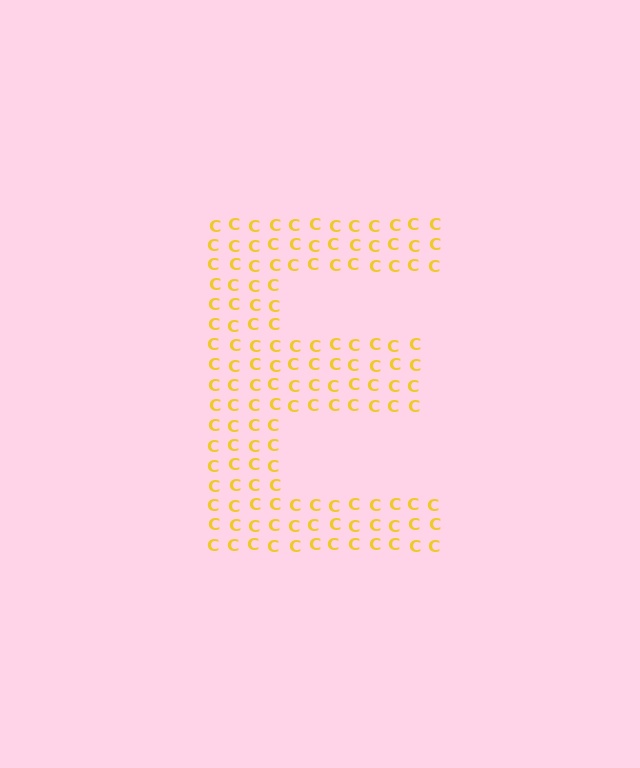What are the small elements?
The small elements are letter C's.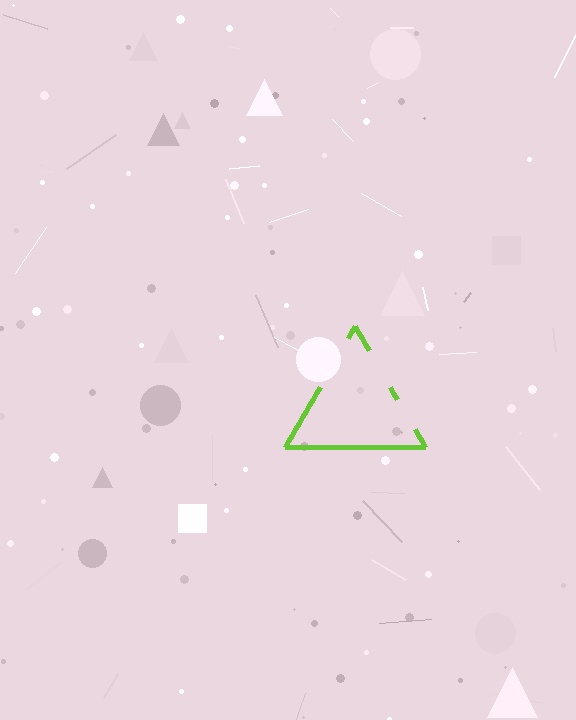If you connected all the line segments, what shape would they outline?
They would outline a triangle.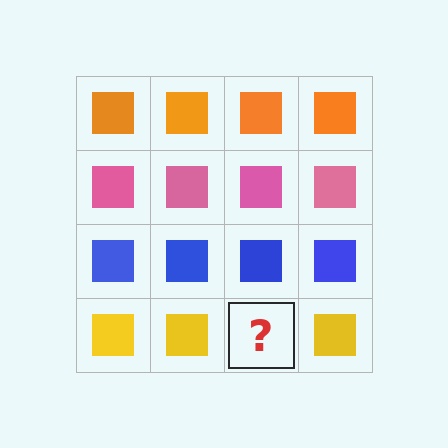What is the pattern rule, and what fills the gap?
The rule is that each row has a consistent color. The gap should be filled with a yellow square.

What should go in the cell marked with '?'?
The missing cell should contain a yellow square.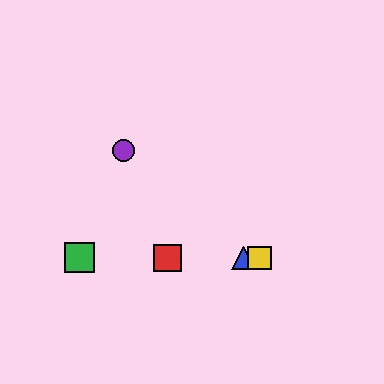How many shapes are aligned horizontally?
4 shapes (the red square, the blue triangle, the green square, the yellow square) are aligned horizontally.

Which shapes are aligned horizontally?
The red square, the blue triangle, the green square, the yellow square are aligned horizontally.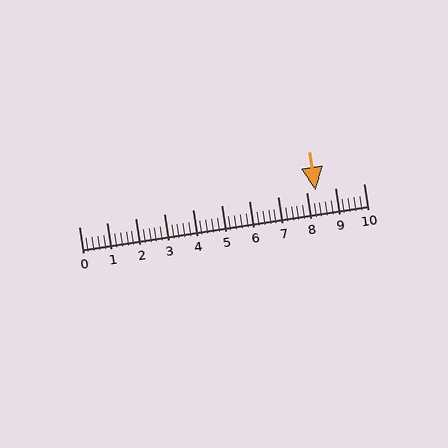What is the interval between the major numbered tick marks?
The major tick marks are spaced 1 units apart.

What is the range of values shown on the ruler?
The ruler shows values from 0 to 10.